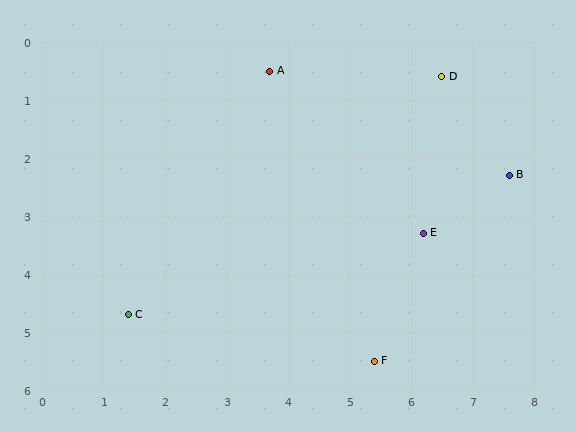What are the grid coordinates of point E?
Point E is at approximately (6.2, 3.3).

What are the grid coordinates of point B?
Point B is at approximately (7.6, 2.3).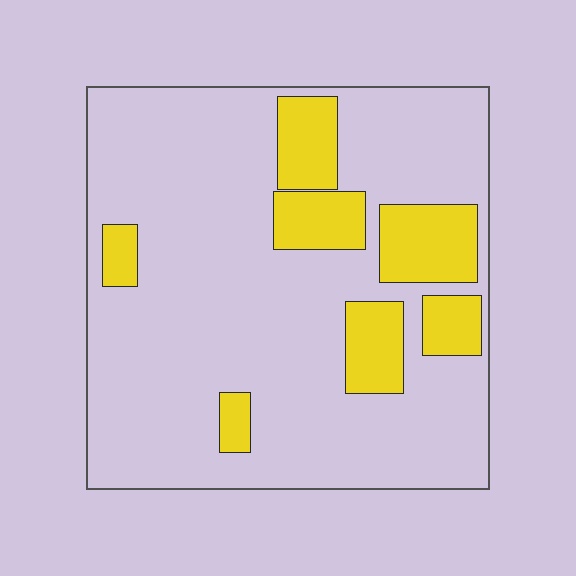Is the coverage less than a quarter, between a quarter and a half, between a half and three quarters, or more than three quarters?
Less than a quarter.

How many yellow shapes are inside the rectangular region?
7.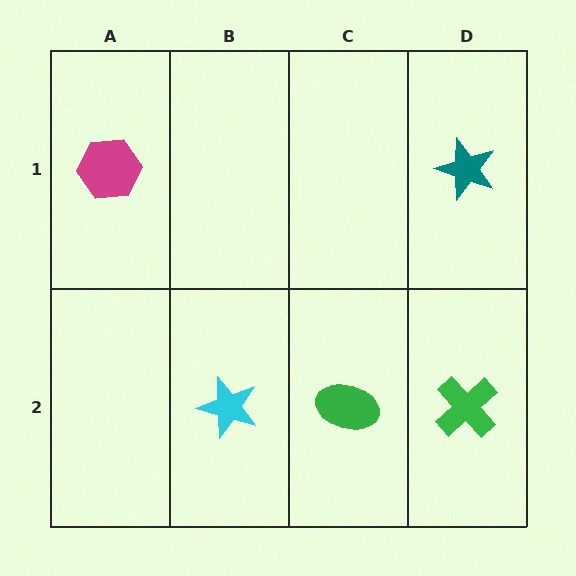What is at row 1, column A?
A magenta hexagon.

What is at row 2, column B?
A cyan star.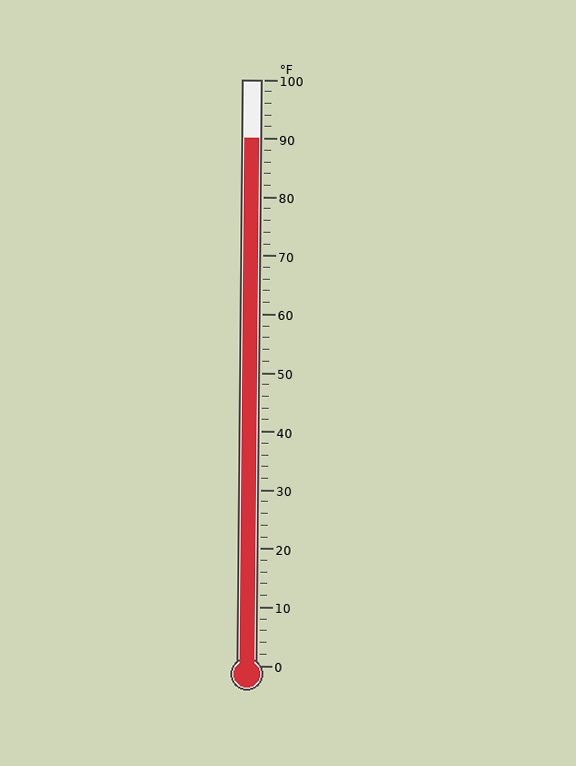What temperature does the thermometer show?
The thermometer shows approximately 90°F.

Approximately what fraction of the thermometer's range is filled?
The thermometer is filled to approximately 90% of its range.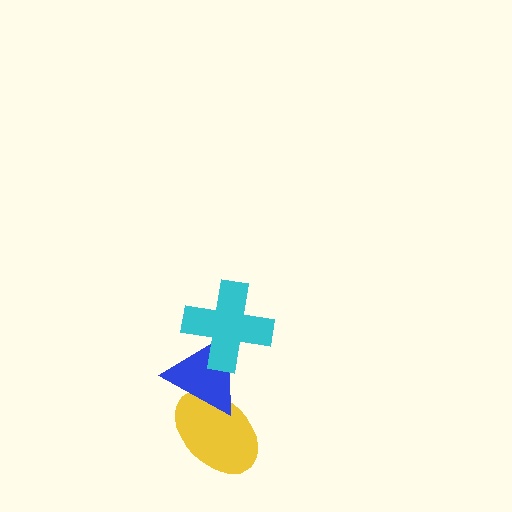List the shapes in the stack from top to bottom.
From top to bottom: the cyan cross, the blue triangle, the yellow ellipse.